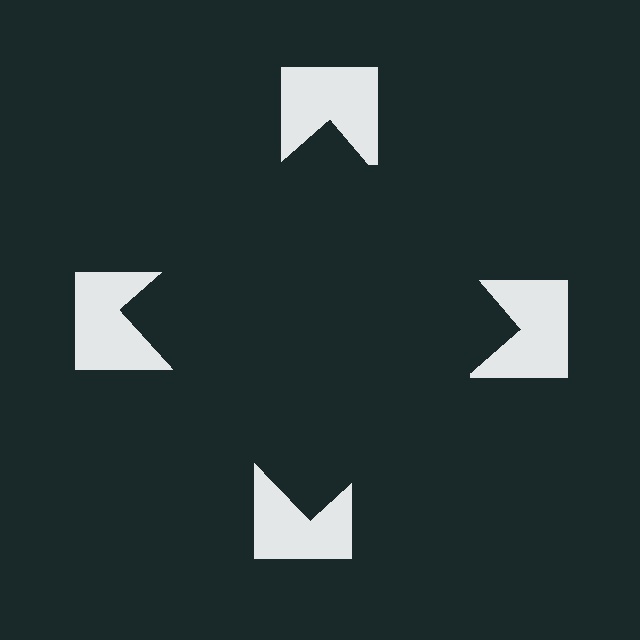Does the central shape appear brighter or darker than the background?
It typically appears slightly darker than the background, even though no actual brightness change is drawn.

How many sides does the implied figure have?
4 sides.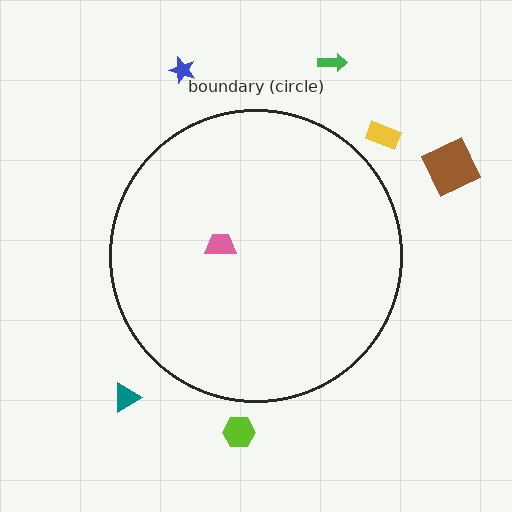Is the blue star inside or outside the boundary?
Outside.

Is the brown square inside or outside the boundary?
Outside.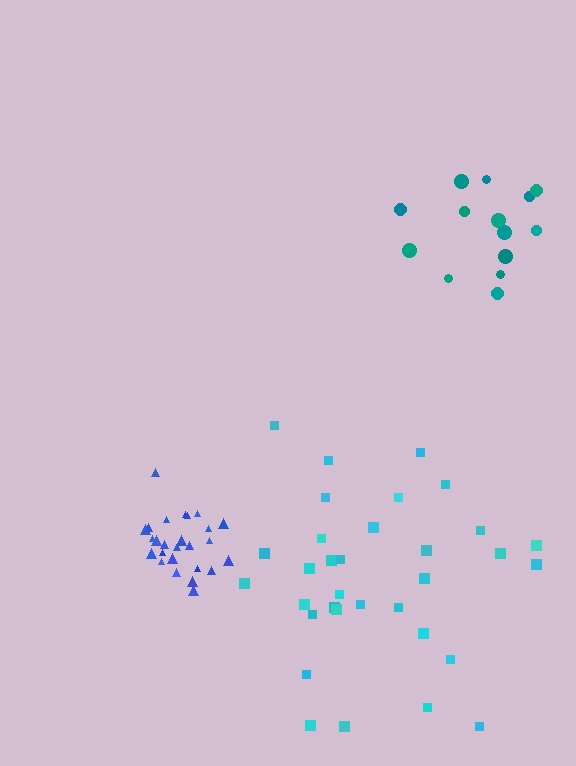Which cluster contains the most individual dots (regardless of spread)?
Cyan (33).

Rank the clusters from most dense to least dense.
blue, cyan, teal.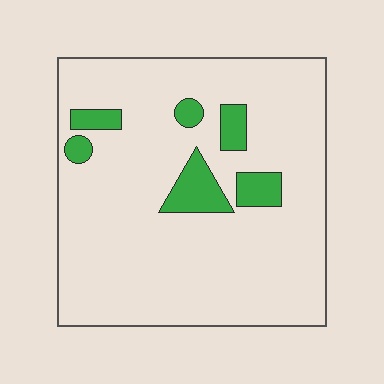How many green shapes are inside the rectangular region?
6.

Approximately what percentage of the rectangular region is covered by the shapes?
Approximately 10%.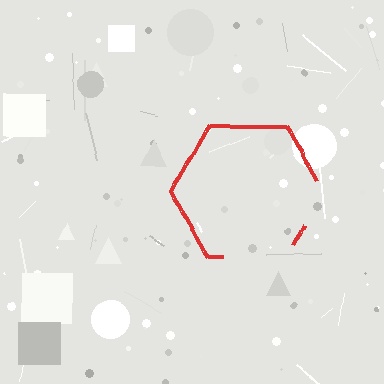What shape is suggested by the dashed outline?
The dashed outline suggests a hexagon.